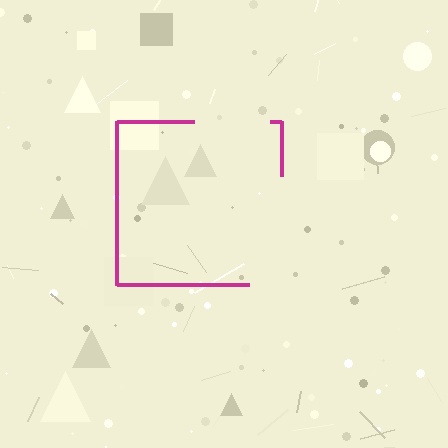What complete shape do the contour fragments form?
The contour fragments form a square.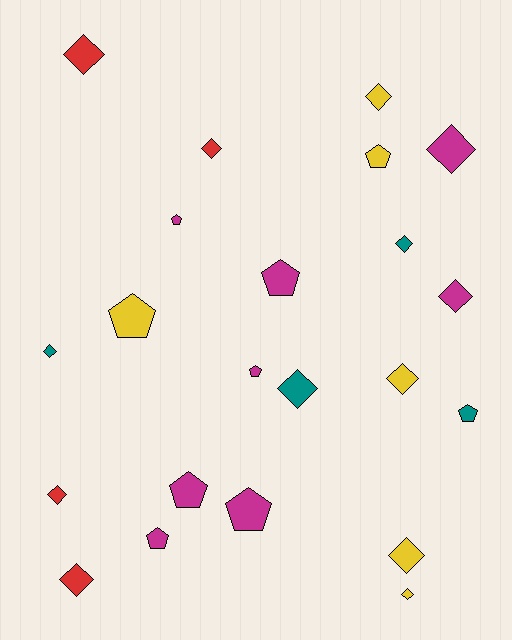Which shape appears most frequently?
Diamond, with 13 objects.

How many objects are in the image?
There are 22 objects.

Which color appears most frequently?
Magenta, with 8 objects.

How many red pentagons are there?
There are no red pentagons.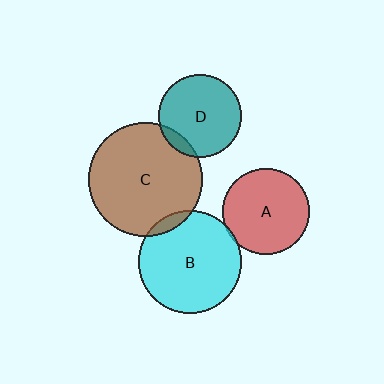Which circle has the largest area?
Circle C (brown).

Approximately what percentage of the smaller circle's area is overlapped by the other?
Approximately 5%.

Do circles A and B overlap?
Yes.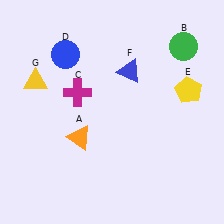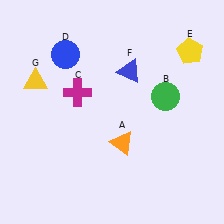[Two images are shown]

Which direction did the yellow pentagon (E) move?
The yellow pentagon (E) moved up.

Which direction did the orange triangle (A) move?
The orange triangle (A) moved right.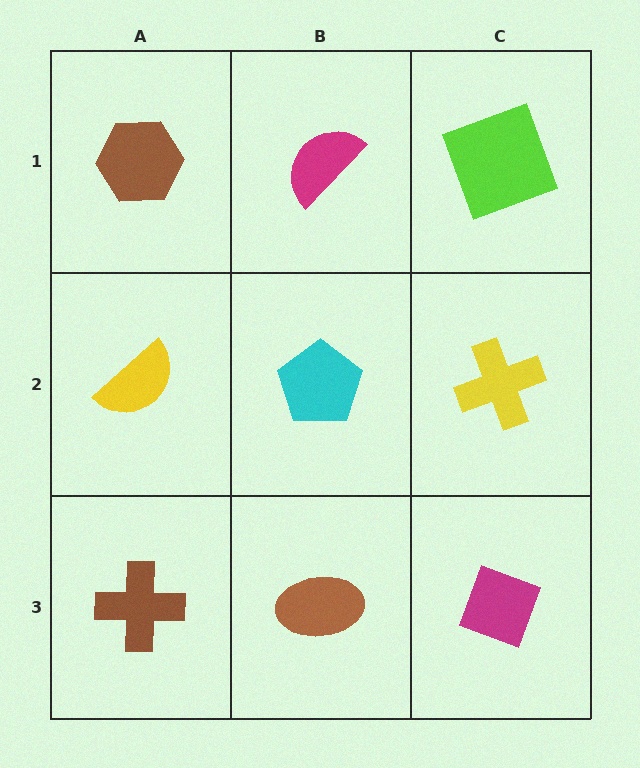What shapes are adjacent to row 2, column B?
A magenta semicircle (row 1, column B), a brown ellipse (row 3, column B), a yellow semicircle (row 2, column A), a yellow cross (row 2, column C).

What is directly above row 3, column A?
A yellow semicircle.